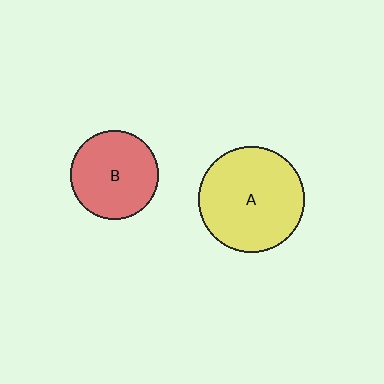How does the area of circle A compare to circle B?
Approximately 1.4 times.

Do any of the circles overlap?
No, none of the circles overlap.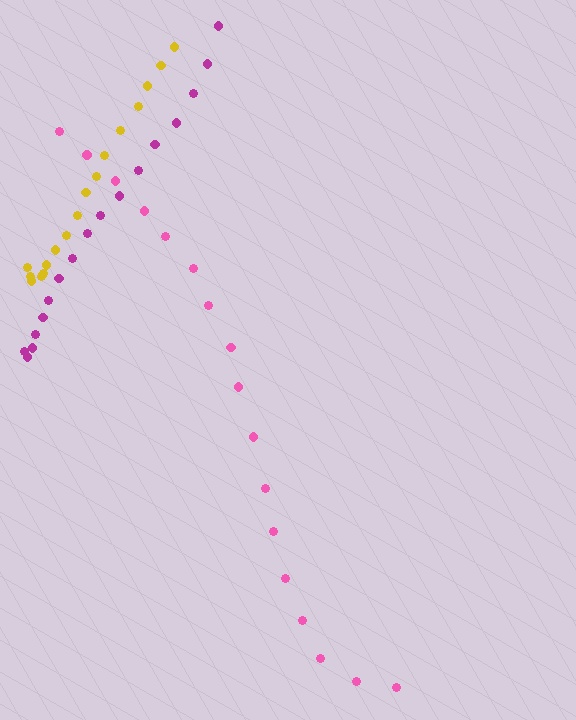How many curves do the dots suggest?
There are 3 distinct paths.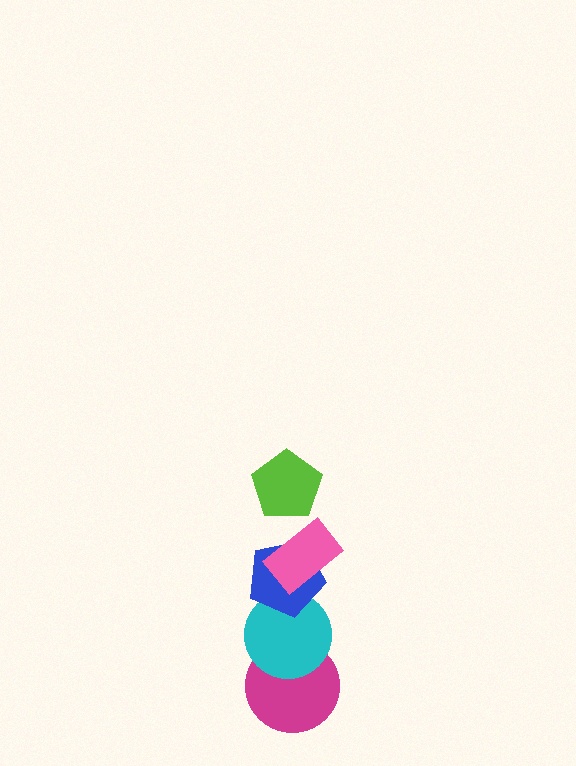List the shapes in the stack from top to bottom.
From top to bottom: the lime pentagon, the pink rectangle, the blue pentagon, the cyan circle, the magenta circle.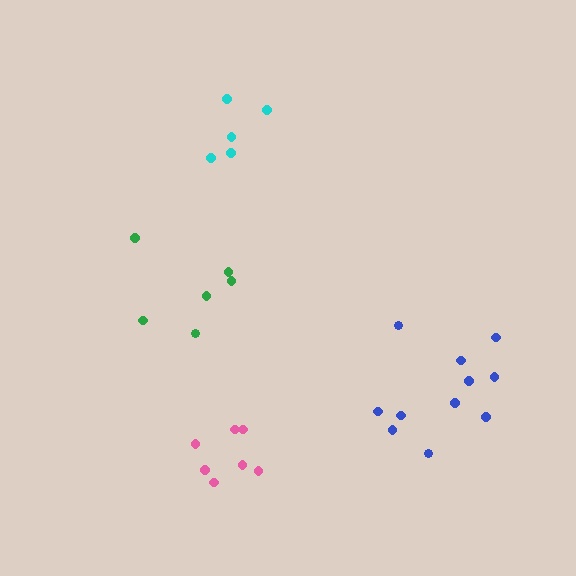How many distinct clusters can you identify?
There are 4 distinct clusters.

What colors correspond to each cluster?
The clusters are colored: pink, cyan, blue, green.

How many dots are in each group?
Group 1: 7 dots, Group 2: 5 dots, Group 3: 11 dots, Group 4: 6 dots (29 total).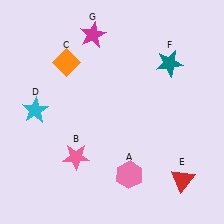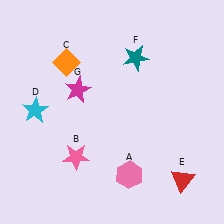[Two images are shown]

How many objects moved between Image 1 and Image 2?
2 objects moved between the two images.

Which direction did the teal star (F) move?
The teal star (F) moved left.